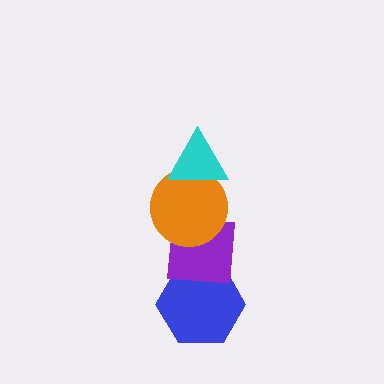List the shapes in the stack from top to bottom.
From top to bottom: the cyan triangle, the orange circle, the purple square, the blue hexagon.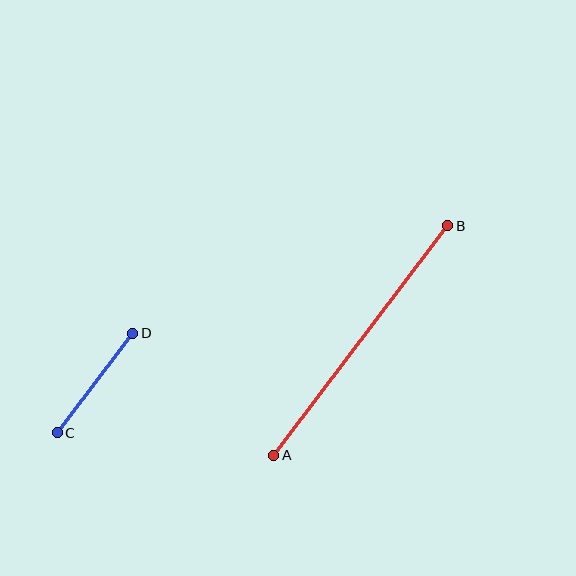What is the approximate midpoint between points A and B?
The midpoint is at approximately (361, 341) pixels.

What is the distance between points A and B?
The distance is approximately 288 pixels.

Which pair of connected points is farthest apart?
Points A and B are farthest apart.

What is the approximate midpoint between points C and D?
The midpoint is at approximately (95, 383) pixels.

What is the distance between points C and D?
The distance is approximately 125 pixels.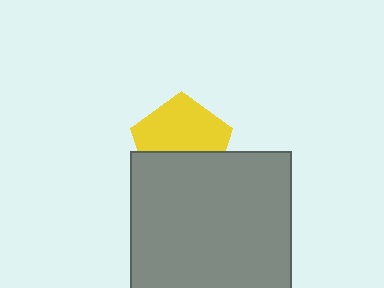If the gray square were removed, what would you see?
You would see the complete yellow pentagon.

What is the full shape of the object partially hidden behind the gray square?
The partially hidden object is a yellow pentagon.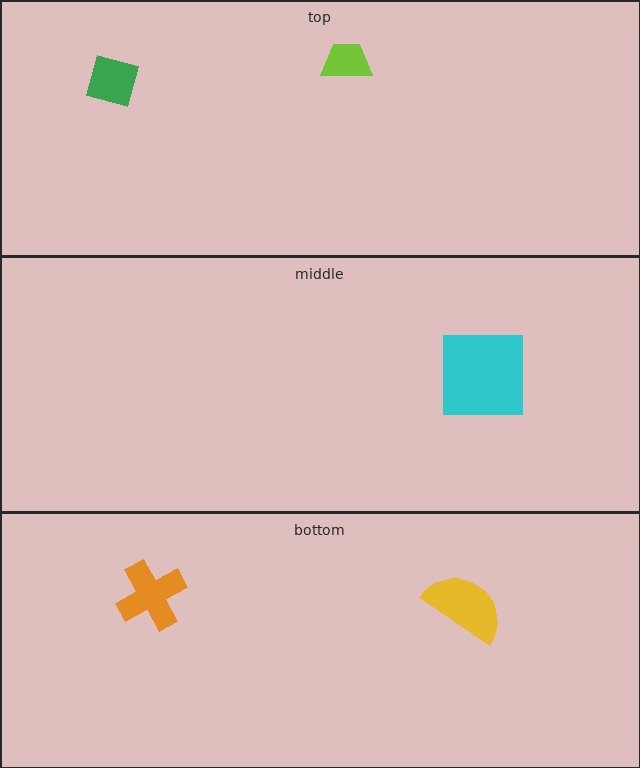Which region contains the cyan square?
The middle region.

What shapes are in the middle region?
The cyan square.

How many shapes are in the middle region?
1.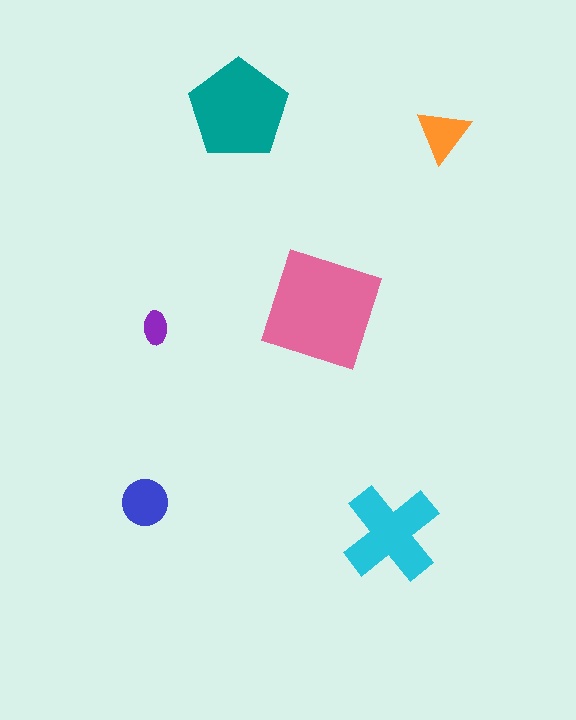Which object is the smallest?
The purple ellipse.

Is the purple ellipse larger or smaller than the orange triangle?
Smaller.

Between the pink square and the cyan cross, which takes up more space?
The pink square.